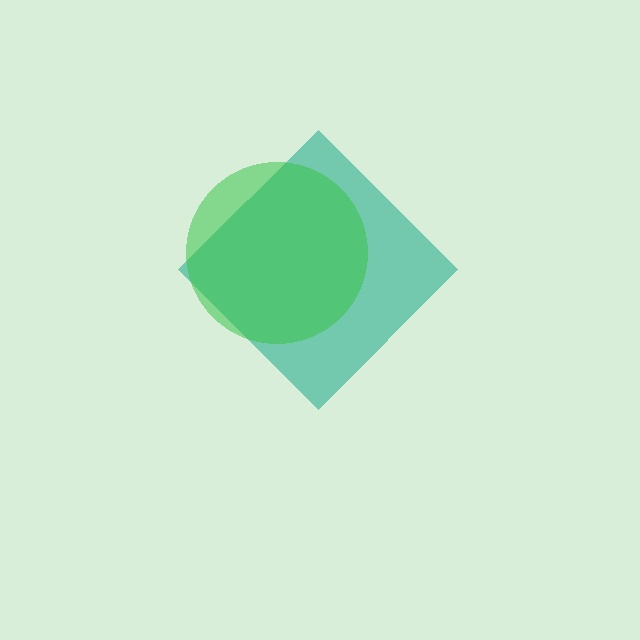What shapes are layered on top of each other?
The layered shapes are: a teal diamond, a green circle.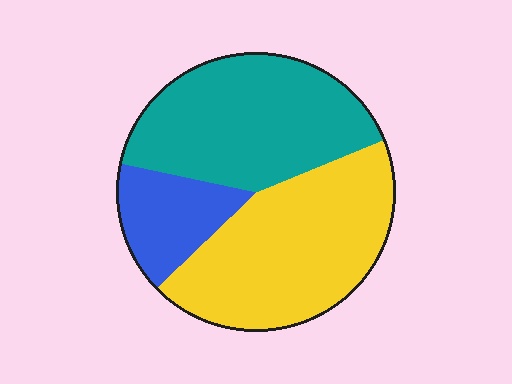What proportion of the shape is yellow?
Yellow covers around 45% of the shape.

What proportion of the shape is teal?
Teal covers around 40% of the shape.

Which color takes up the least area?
Blue, at roughly 15%.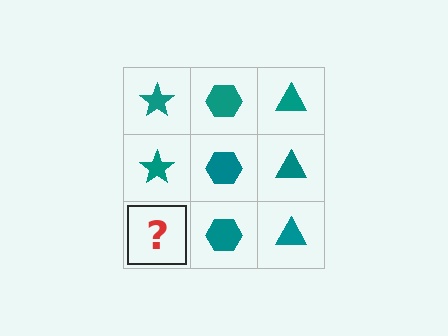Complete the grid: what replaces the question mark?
The question mark should be replaced with a teal star.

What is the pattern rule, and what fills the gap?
The rule is that each column has a consistent shape. The gap should be filled with a teal star.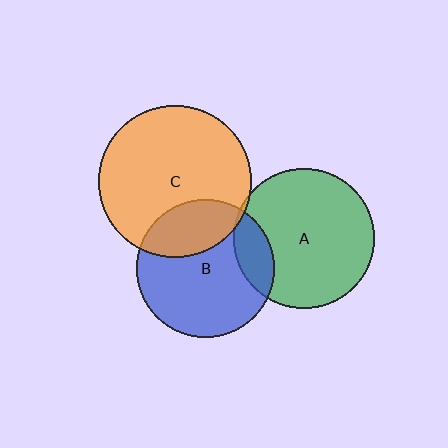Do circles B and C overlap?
Yes.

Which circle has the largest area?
Circle C (orange).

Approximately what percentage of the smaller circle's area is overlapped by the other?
Approximately 30%.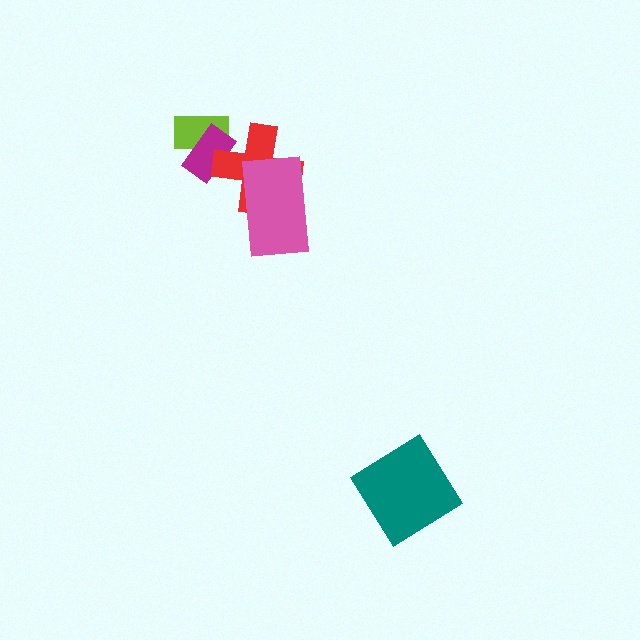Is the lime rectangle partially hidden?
Yes, it is partially covered by another shape.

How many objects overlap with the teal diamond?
0 objects overlap with the teal diamond.